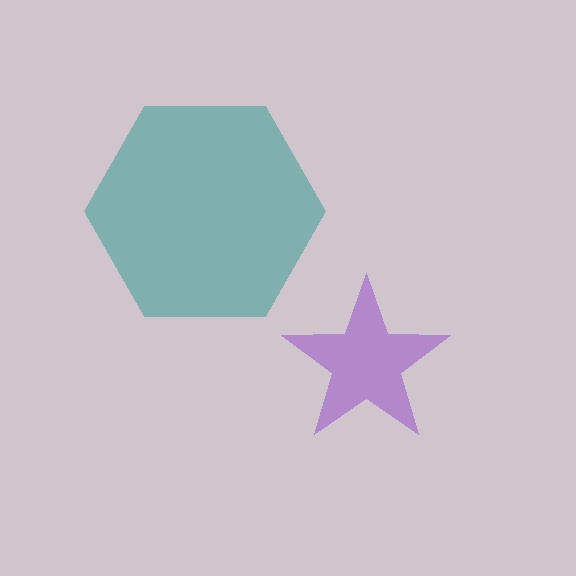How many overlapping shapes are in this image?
There are 2 overlapping shapes in the image.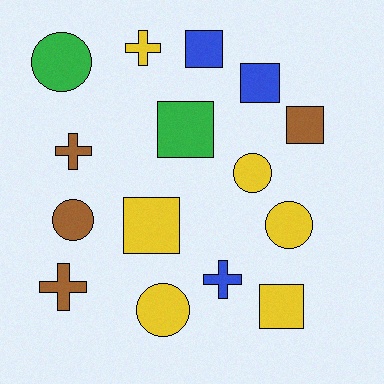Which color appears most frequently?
Yellow, with 6 objects.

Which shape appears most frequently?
Square, with 6 objects.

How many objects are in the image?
There are 15 objects.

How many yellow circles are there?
There are 3 yellow circles.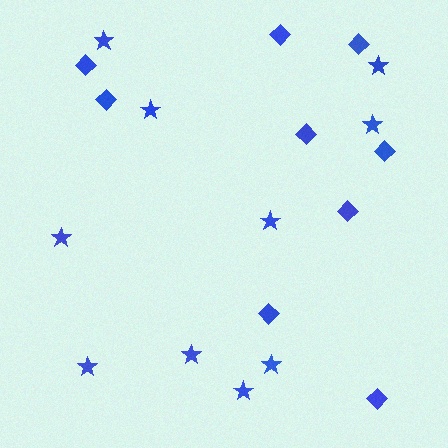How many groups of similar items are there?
There are 2 groups: one group of diamonds (9) and one group of stars (10).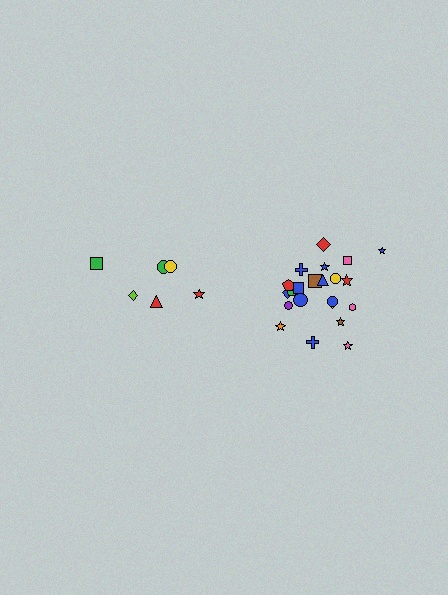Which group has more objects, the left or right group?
The right group.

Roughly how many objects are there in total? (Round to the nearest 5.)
Roughly 30 objects in total.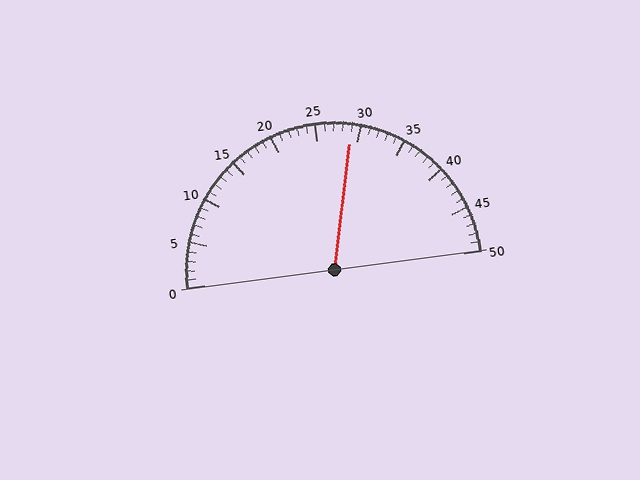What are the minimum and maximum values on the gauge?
The gauge ranges from 0 to 50.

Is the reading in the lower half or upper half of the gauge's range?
The reading is in the upper half of the range (0 to 50).